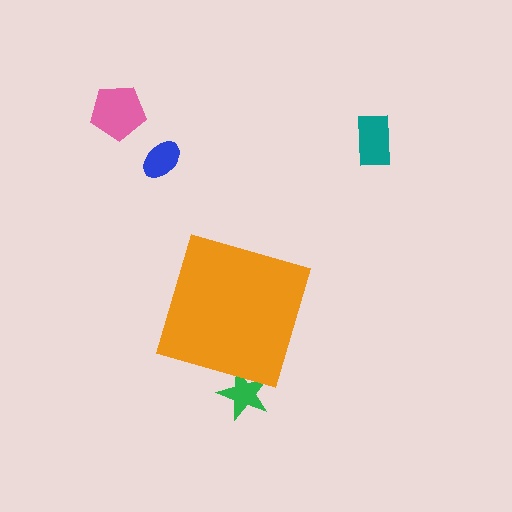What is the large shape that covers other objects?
An orange diamond.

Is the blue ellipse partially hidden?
No, the blue ellipse is fully visible.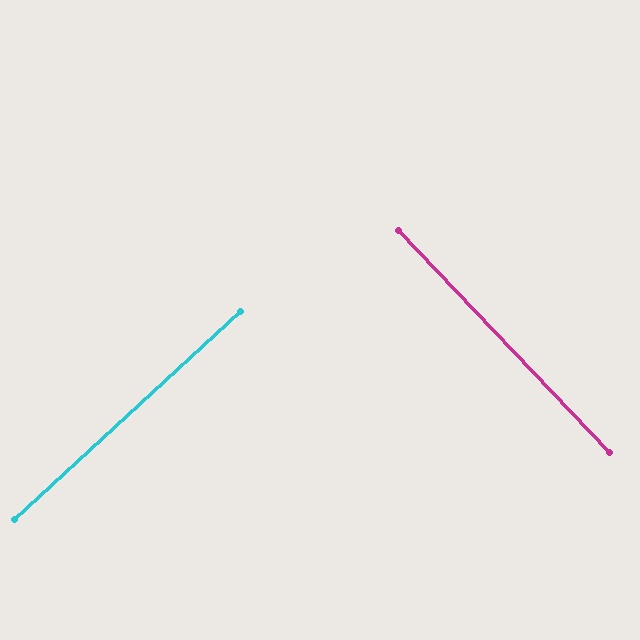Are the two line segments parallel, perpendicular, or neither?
Perpendicular — they meet at approximately 89°.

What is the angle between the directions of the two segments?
Approximately 89 degrees.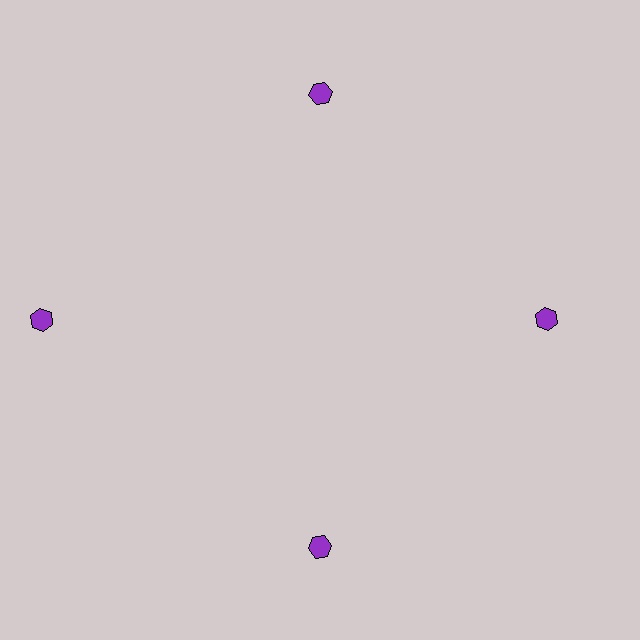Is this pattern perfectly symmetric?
No. The 4 purple hexagons are arranged in a ring, but one element near the 9 o'clock position is pushed outward from the center, breaking the 4-fold rotational symmetry.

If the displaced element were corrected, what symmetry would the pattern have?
It would have 4-fold rotational symmetry — the pattern would map onto itself every 90 degrees.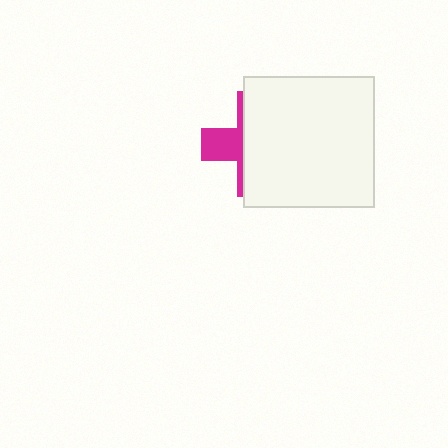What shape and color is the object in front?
The object in front is a white square.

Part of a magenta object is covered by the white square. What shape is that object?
It is a cross.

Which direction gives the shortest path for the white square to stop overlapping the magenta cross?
Moving right gives the shortest separation.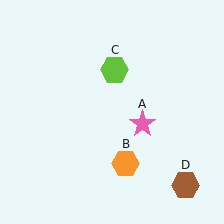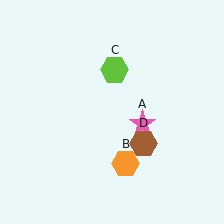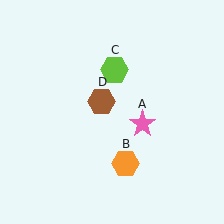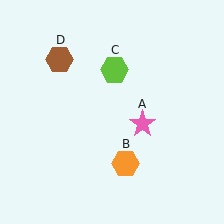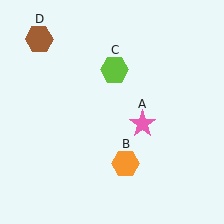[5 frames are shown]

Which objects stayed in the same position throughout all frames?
Pink star (object A) and orange hexagon (object B) and lime hexagon (object C) remained stationary.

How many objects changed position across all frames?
1 object changed position: brown hexagon (object D).